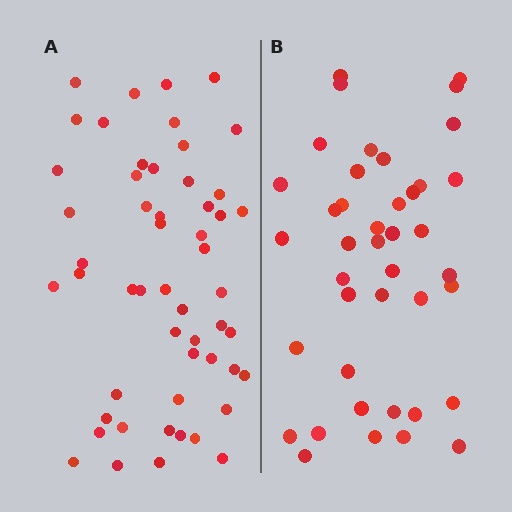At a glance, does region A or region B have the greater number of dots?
Region A (the left region) has more dots.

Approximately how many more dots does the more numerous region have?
Region A has roughly 12 or so more dots than region B.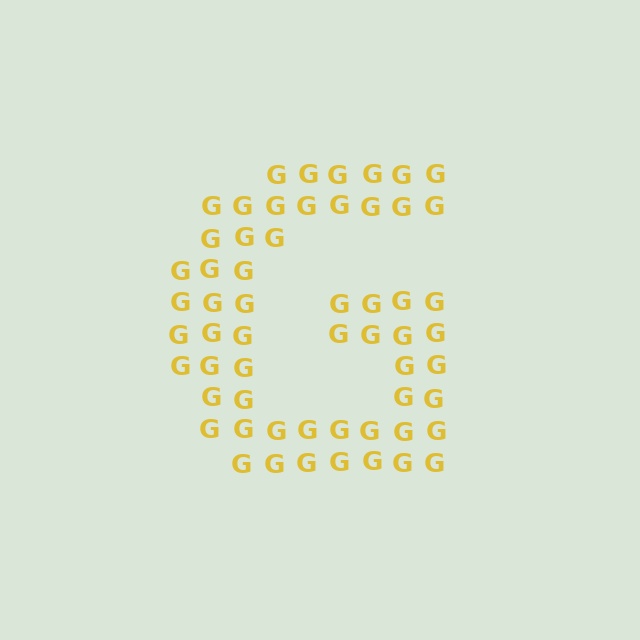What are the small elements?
The small elements are letter G's.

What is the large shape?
The large shape is the letter G.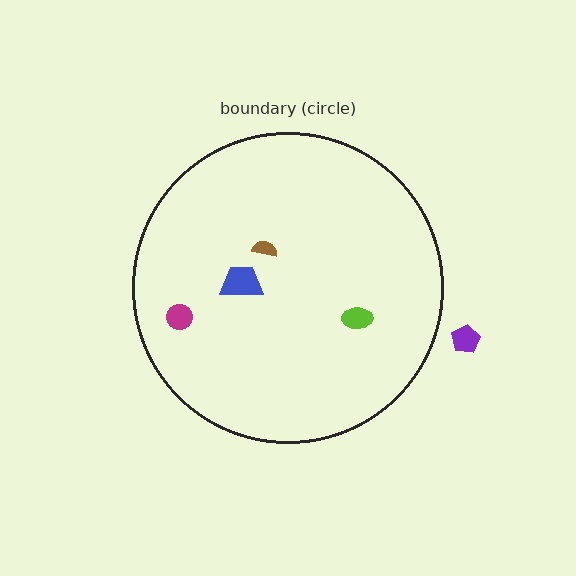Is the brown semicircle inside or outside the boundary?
Inside.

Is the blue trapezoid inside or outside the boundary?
Inside.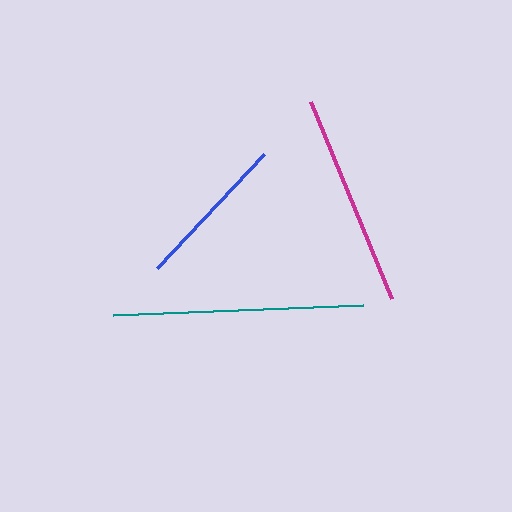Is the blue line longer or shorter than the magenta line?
The magenta line is longer than the blue line.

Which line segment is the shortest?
The blue line is the shortest at approximately 156 pixels.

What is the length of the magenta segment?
The magenta segment is approximately 213 pixels long.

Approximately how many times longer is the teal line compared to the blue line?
The teal line is approximately 1.6 times the length of the blue line.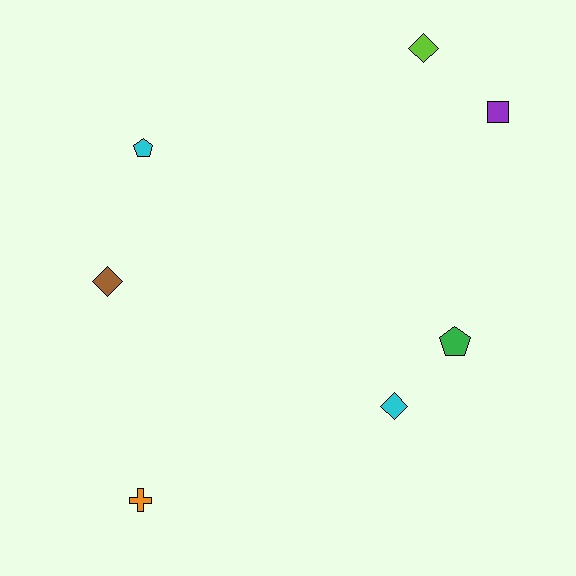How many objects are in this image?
There are 7 objects.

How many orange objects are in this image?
There is 1 orange object.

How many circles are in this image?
There are no circles.